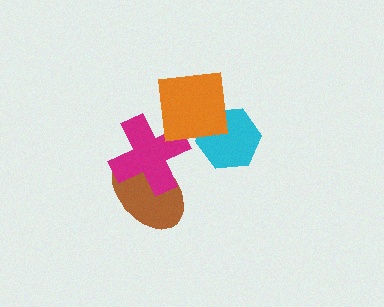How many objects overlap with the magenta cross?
2 objects overlap with the magenta cross.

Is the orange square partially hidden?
No, no other shape covers it.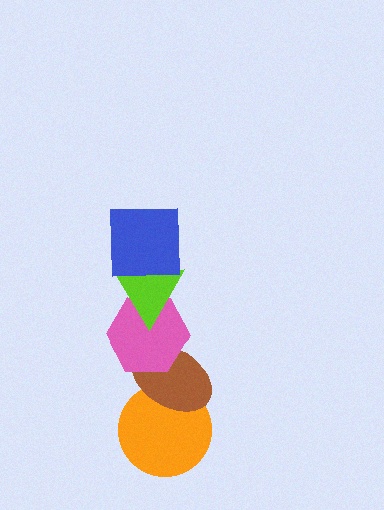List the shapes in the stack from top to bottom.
From top to bottom: the blue square, the lime triangle, the pink hexagon, the brown ellipse, the orange circle.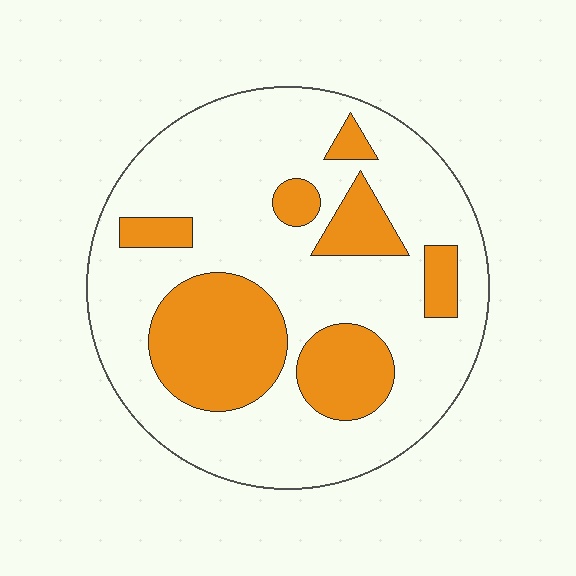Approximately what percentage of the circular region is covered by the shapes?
Approximately 30%.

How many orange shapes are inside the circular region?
7.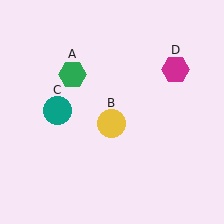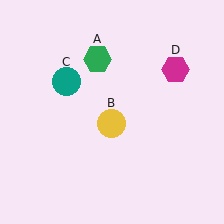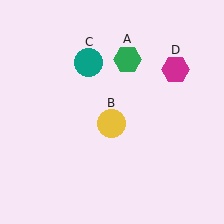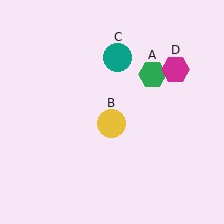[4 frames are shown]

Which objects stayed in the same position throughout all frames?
Yellow circle (object B) and magenta hexagon (object D) remained stationary.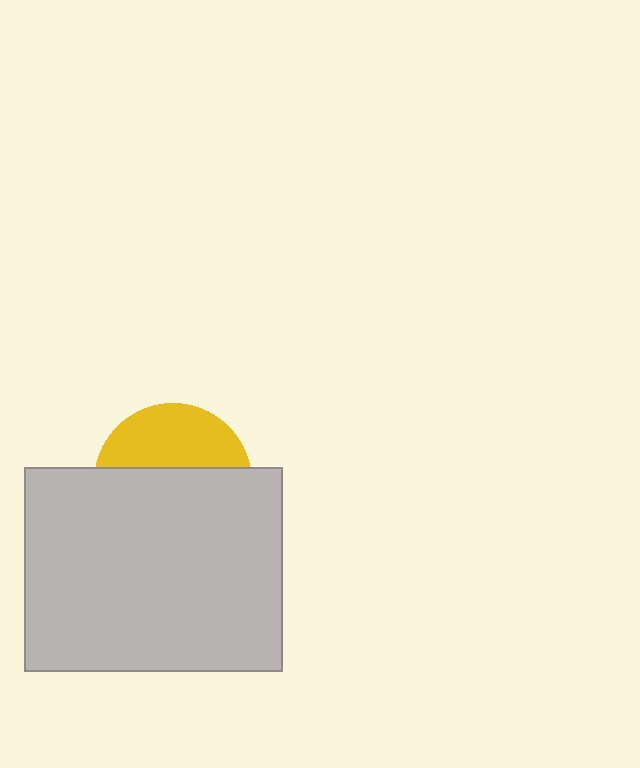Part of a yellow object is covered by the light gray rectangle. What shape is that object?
It is a circle.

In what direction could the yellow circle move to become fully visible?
The yellow circle could move up. That would shift it out from behind the light gray rectangle entirely.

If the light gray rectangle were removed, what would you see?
You would see the complete yellow circle.